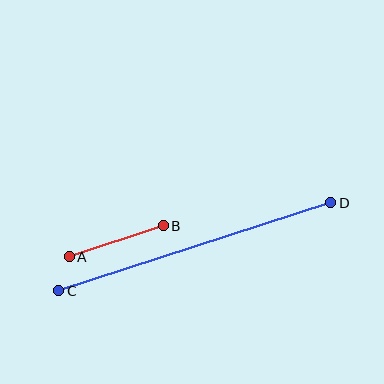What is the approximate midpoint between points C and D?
The midpoint is at approximately (195, 247) pixels.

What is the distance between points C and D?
The distance is approximately 286 pixels.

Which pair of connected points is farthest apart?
Points C and D are farthest apart.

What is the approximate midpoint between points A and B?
The midpoint is at approximately (116, 241) pixels.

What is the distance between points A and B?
The distance is approximately 99 pixels.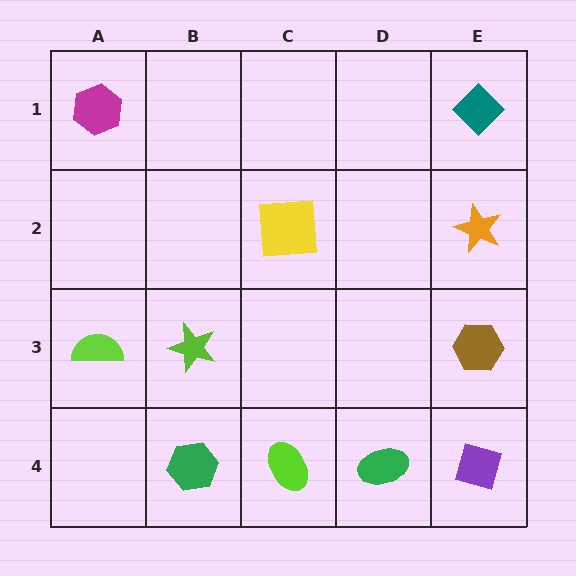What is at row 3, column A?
A lime semicircle.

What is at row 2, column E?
An orange star.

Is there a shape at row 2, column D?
No, that cell is empty.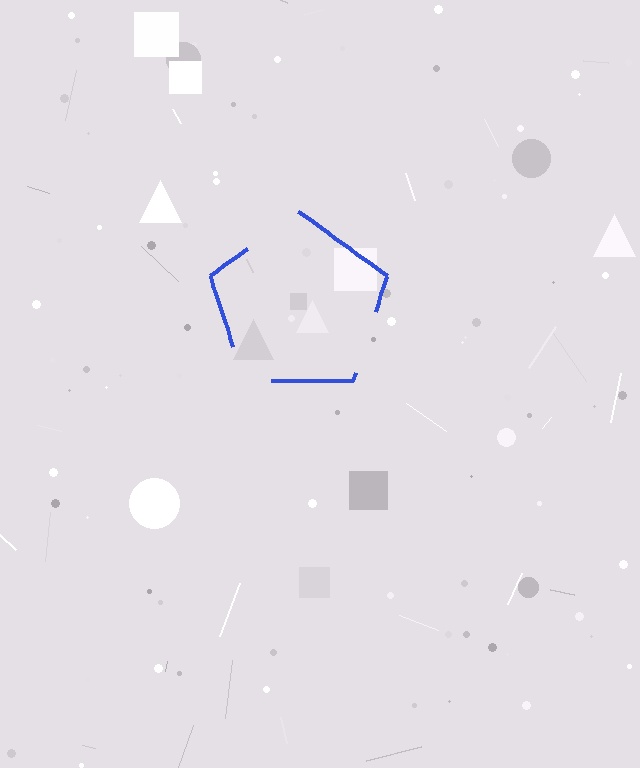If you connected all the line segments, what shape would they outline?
They would outline a pentagon.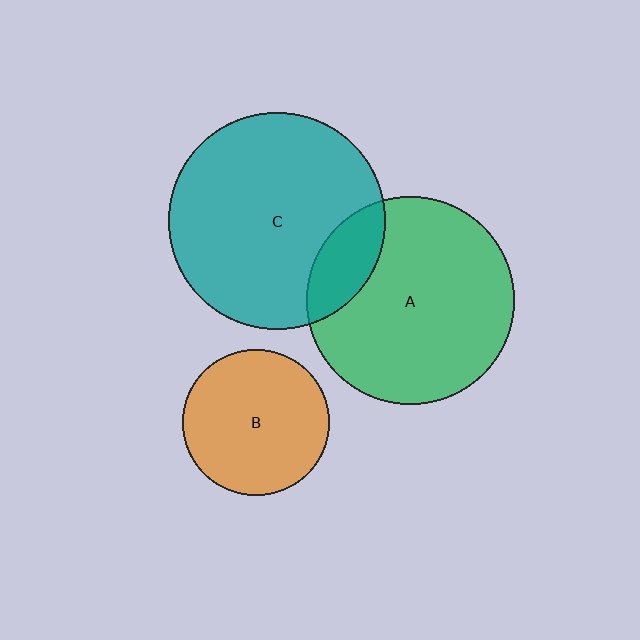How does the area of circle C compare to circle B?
Approximately 2.2 times.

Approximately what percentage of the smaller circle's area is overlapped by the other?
Approximately 15%.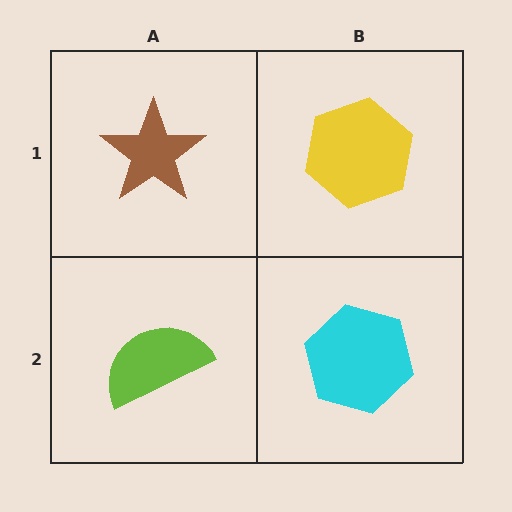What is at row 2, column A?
A lime semicircle.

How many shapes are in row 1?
2 shapes.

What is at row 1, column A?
A brown star.